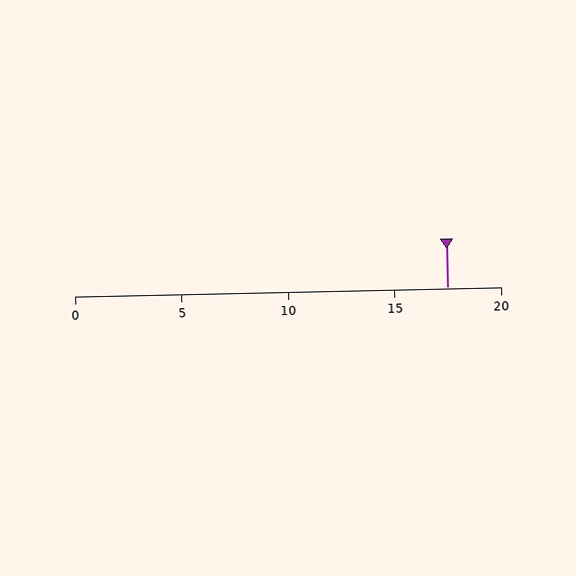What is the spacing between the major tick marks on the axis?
The major ticks are spaced 5 apart.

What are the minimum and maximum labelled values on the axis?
The axis runs from 0 to 20.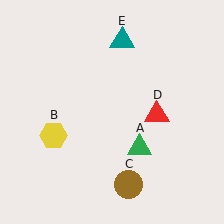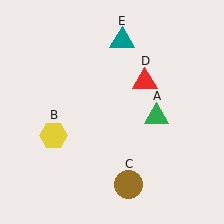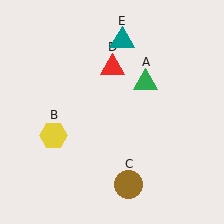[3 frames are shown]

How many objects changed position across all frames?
2 objects changed position: green triangle (object A), red triangle (object D).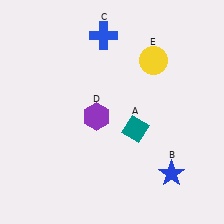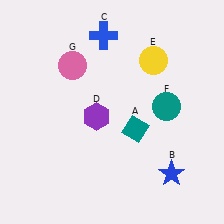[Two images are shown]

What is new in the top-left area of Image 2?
A pink circle (G) was added in the top-left area of Image 2.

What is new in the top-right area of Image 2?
A teal circle (F) was added in the top-right area of Image 2.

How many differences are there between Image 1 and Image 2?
There are 2 differences between the two images.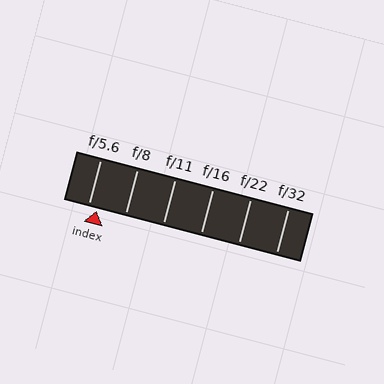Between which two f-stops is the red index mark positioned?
The index mark is between f/5.6 and f/8.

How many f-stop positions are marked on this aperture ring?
There are 6 f-stop positions marked.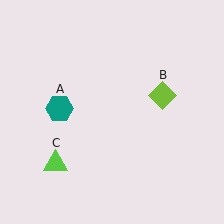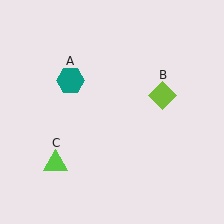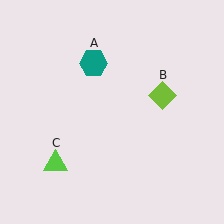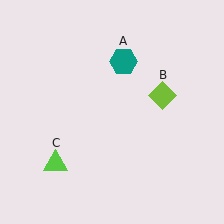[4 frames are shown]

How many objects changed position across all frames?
1 object changed position: teal hexagon (object A).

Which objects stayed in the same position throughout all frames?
Lime diamond (object B) and lime triangle (object C) remained stationary.